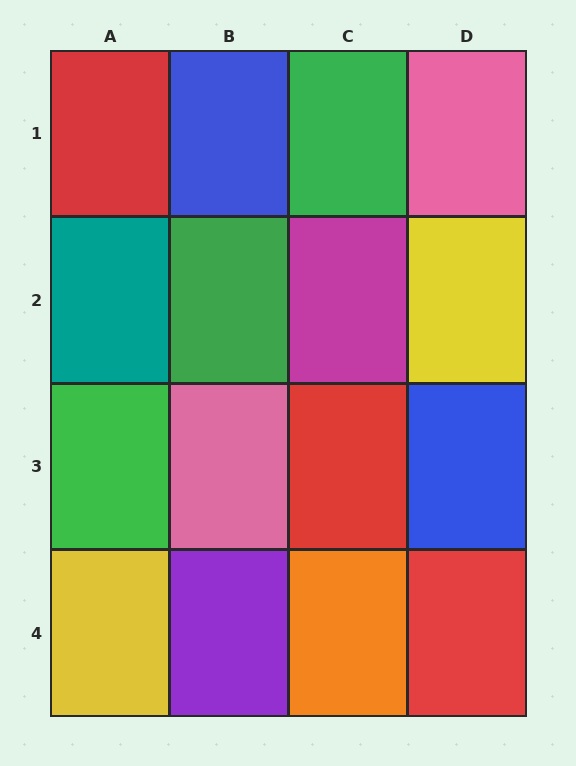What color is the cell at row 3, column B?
Pink.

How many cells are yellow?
2 cells are yellow.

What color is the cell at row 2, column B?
Green.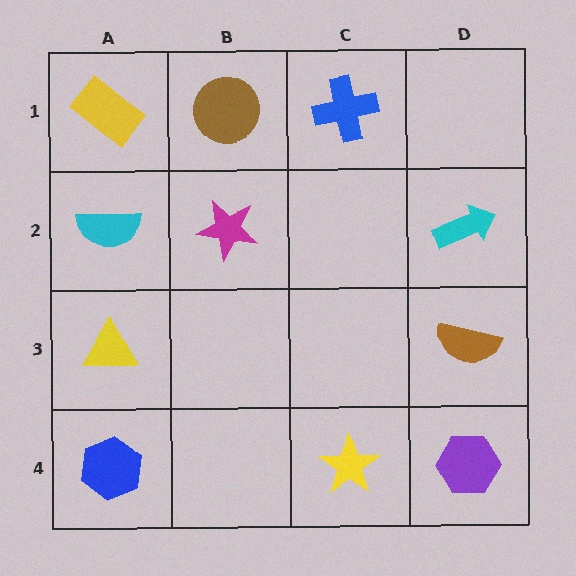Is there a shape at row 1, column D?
No, that cell is empty.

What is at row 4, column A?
A blue hexagon.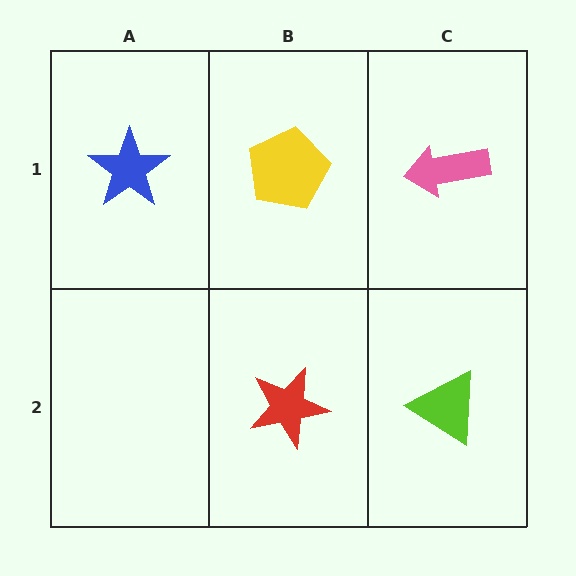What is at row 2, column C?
A lime triangle.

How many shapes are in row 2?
2 shapes.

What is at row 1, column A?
A blue star.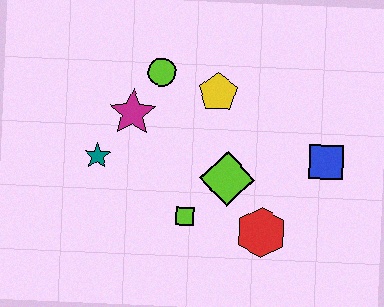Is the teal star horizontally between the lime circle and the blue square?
No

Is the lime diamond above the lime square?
Yes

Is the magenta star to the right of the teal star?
Yes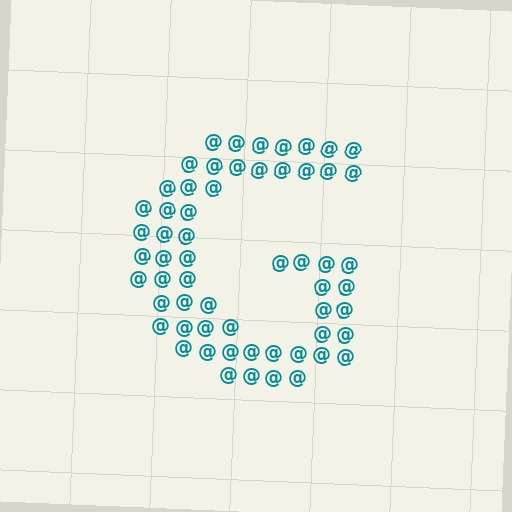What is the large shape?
The large shape is the letter G.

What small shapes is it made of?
It is made of small at signs.